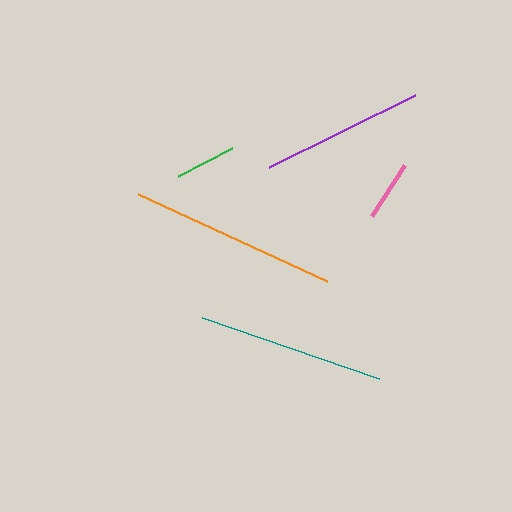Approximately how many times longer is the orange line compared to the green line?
The orange line is approximately 3.4 times the length of the green line.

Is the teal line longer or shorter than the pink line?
The teal line is longer than the pink line.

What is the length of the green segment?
The green segment is approximately 61 pixels long.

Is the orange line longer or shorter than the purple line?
The orange line is longer than the purple line.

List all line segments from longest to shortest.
From longest to shortest: orange, teal, purple, green, pink.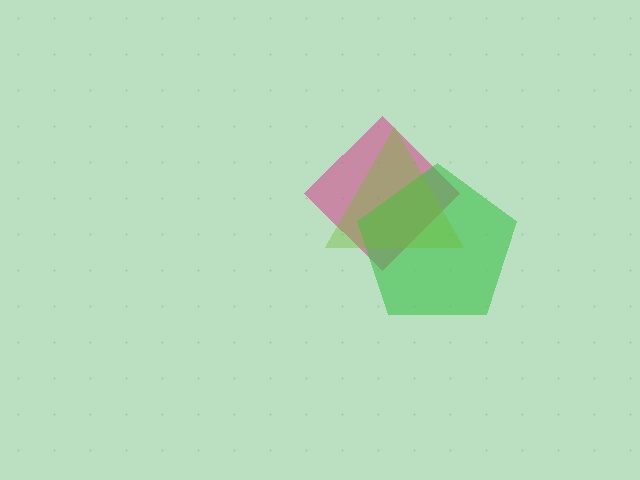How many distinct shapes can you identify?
There are 3 distinct shapes: a magenta diamond, a green pentagon, a lime triangle.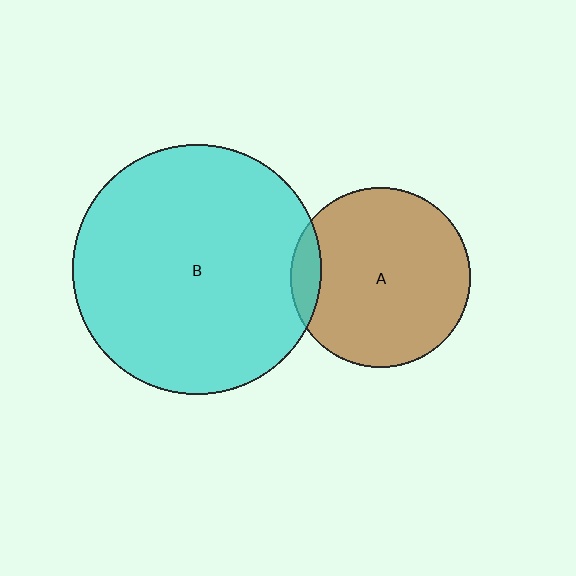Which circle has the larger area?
Circle B (cyan).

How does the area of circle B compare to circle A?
Approximately 1.9 times.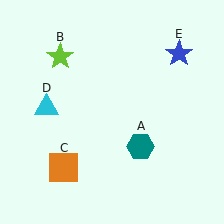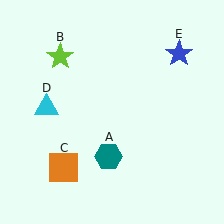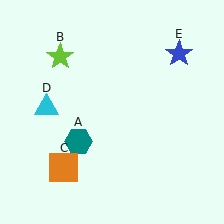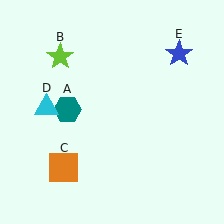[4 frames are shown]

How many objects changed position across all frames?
1 object changed position: teal hexagon (object A).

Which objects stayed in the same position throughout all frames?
Lime star (object B) and orange square (object C) and cyan triangle (object D) and blue star (object E) remained stationary.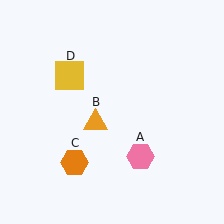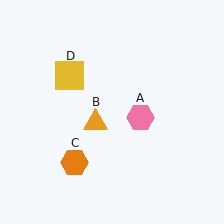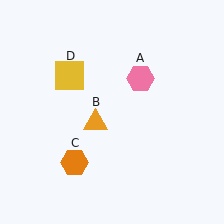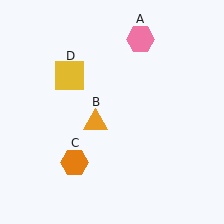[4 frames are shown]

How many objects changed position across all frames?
1 object changed position: pink hexagon (object A).